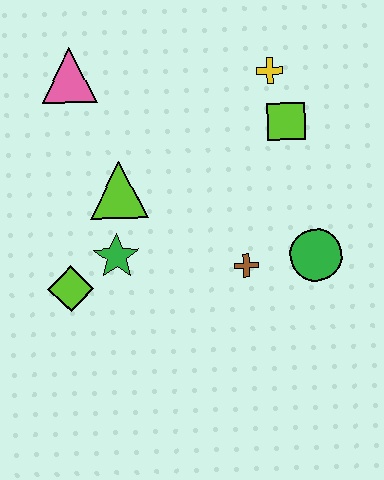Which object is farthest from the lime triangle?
The green circle is farthest from the lime triangle.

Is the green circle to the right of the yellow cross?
Yes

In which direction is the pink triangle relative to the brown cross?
The pink triangle is above the brown cross.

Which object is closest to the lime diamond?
The green star is closest to the lime diamond.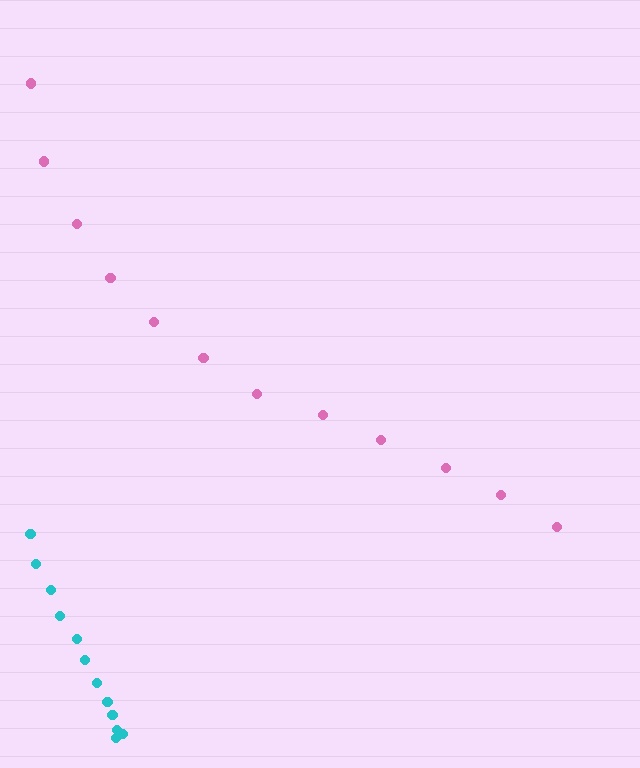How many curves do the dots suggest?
There are 2 distinct paths.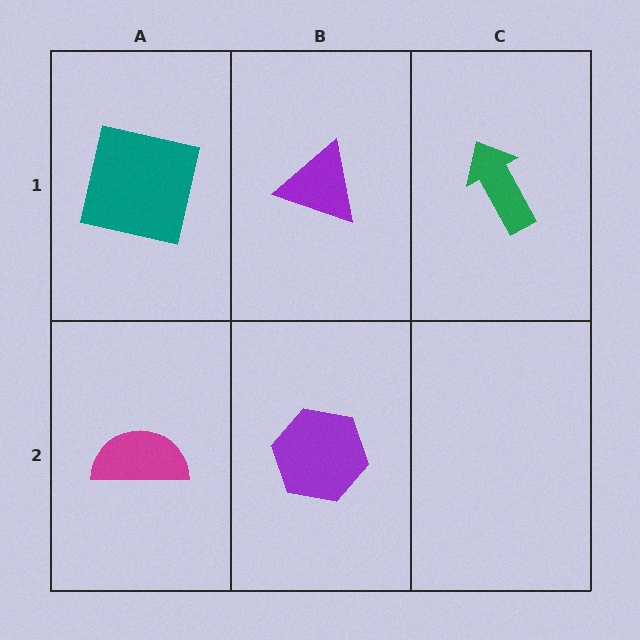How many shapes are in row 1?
3 shapes.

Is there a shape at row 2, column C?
No, that cell is empty.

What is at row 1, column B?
A purple triangle.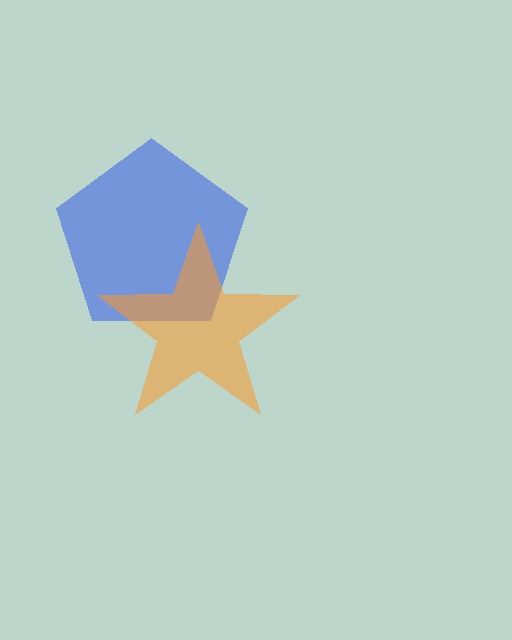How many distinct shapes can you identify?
There are 2 distinct shapes: a blue pentagon, an orange star.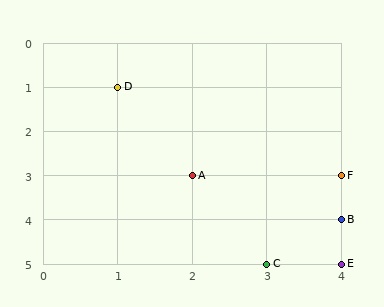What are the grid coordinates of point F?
Point F is at grid coordinates (4, 3).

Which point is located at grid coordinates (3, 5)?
Point C is at (3, 5).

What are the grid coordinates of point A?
Point A is at grid coordinates (2, 3).